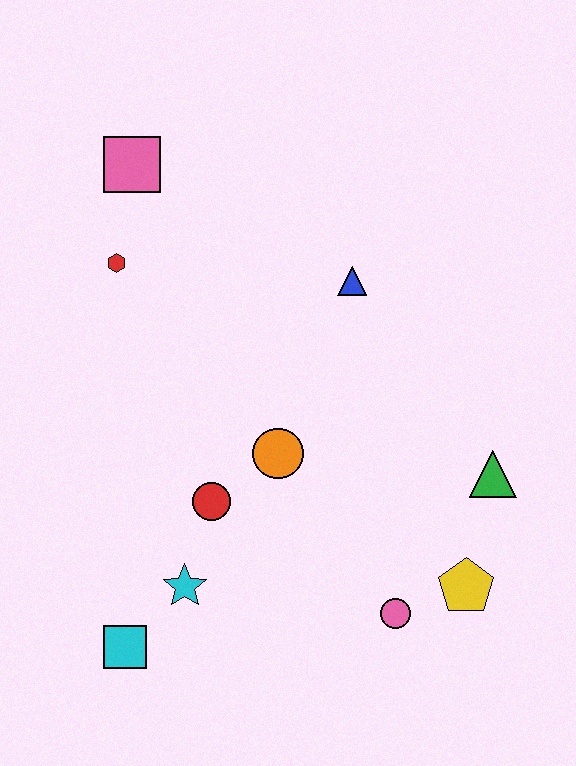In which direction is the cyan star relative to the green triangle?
The cyan star is to the left of the green triangle.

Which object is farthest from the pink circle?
The pink square is farthest from the pink circle.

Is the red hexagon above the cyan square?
Yes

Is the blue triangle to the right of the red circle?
Yes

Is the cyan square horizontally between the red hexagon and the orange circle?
Yes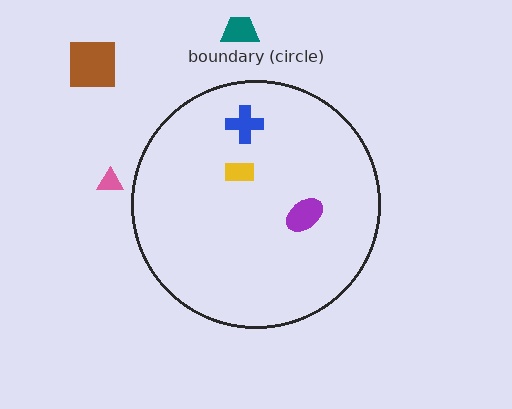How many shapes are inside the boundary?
3 inside, 3 outside.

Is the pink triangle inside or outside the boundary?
Outside.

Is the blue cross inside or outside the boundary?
Inside.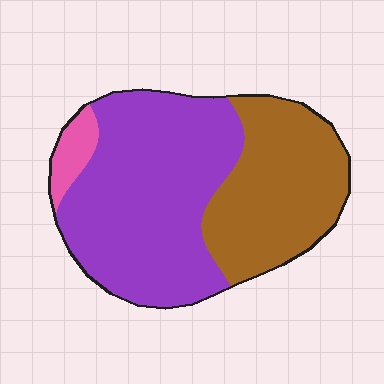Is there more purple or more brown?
Purple.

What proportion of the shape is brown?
Brown takes up between a quarter and a half of the shape.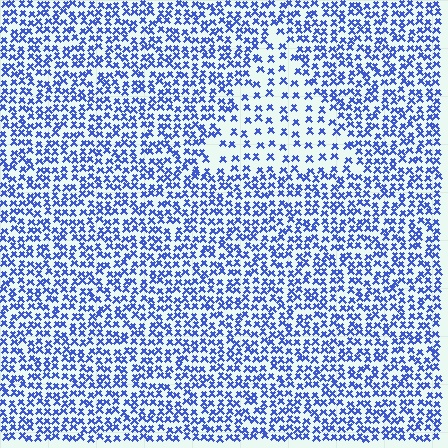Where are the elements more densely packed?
The elements are more densely packed outside the triangle boundary.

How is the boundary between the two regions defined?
The boundary is defined by a change in element density (approximately 2.1x ratio). All elements are the same color, size, and shape.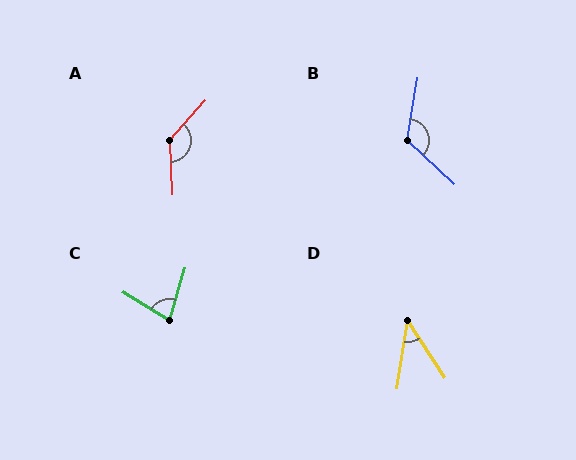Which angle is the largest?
A, at approximately 136 degrees.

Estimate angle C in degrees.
Approximately 76 degrees.